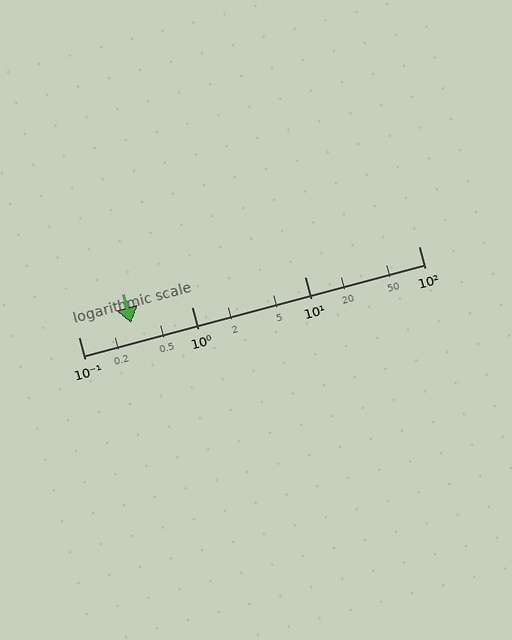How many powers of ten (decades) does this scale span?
The scale spans 3 decades, from 0.1 to 100.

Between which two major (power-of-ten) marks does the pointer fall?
The pointer is between 0.1 and 1.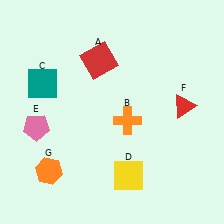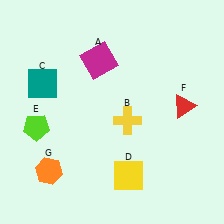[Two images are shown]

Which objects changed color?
A changed from red to magenta. B changed from orange to yellow. E changed from pink to lime.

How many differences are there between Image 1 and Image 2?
There are 3 differences between the two images.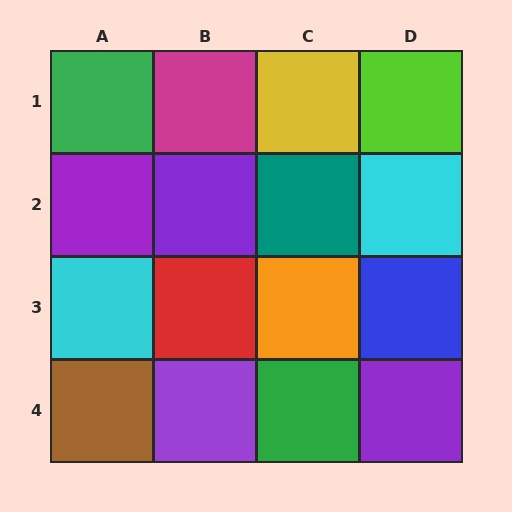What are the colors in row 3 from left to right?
Cyan, red, orange, blue.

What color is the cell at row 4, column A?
Brown.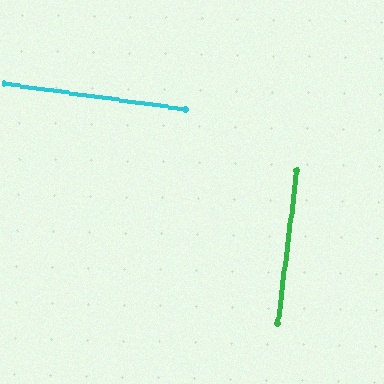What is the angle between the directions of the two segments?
Approximately 89 degrees.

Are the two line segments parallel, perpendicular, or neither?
Perpendicular — they meet at approximately 89°.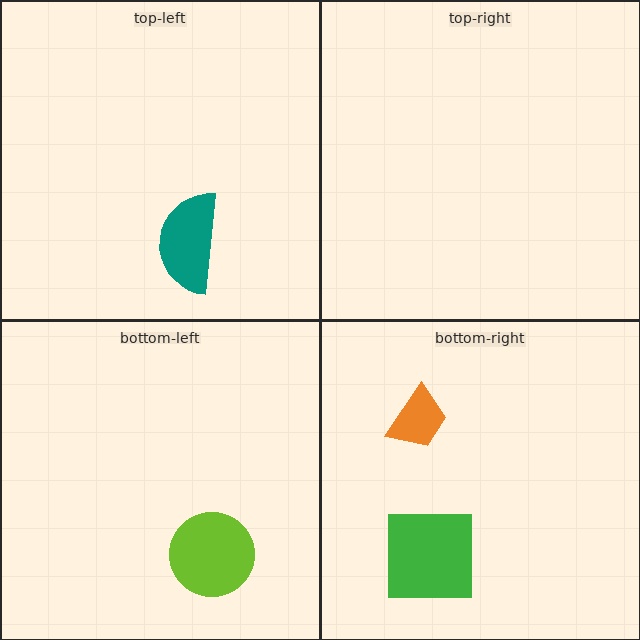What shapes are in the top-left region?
The teal semicircle.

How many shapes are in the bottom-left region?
1.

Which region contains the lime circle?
The bottom-left region.